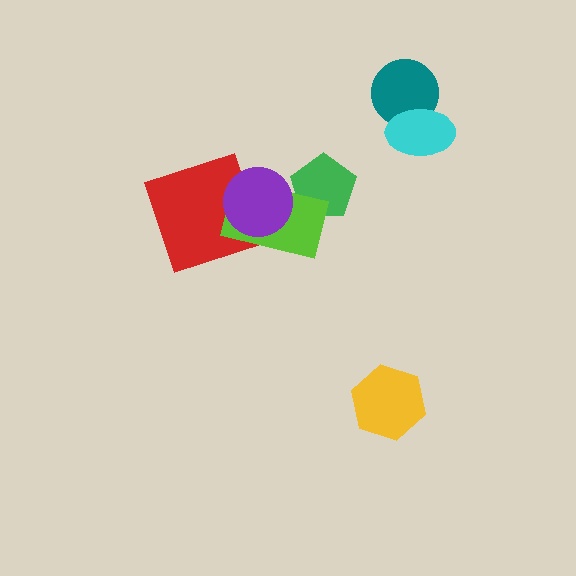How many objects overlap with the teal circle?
1 object overlaps with the teal circle.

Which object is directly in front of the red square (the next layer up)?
The lime rectangle is directly in front of the red square.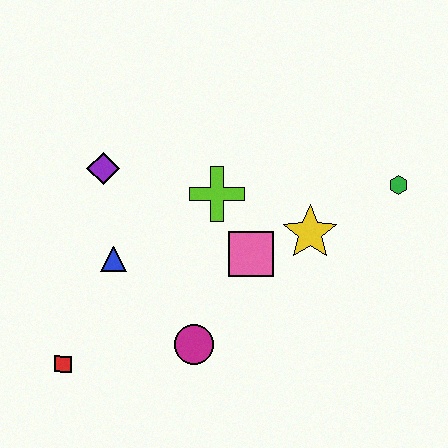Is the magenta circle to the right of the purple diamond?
Yes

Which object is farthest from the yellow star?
The red square is farthest from the yellow star.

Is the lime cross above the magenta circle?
Yes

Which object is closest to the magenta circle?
The pink square is closest to the magenta circle.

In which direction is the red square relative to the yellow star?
The red square is to the left of the yellow star.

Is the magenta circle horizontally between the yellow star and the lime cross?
No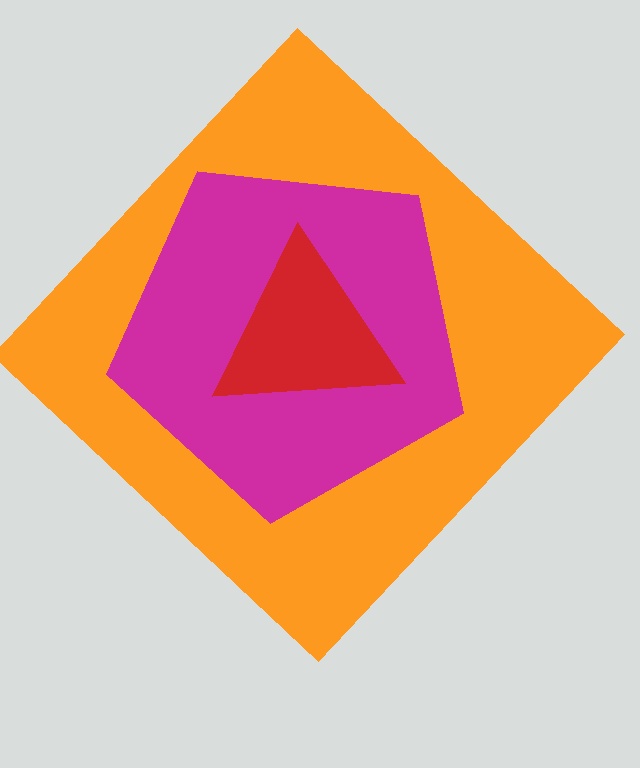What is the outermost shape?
The orange diamond.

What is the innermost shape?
The red triangle.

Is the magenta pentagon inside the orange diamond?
Yes.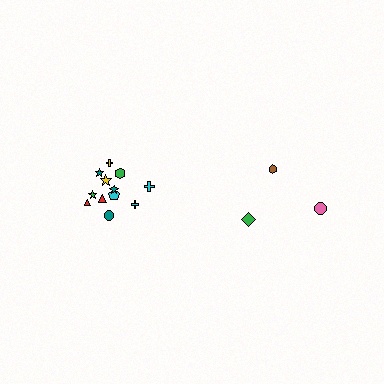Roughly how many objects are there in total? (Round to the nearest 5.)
Roughly 15 objects in total.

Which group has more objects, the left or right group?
The left group.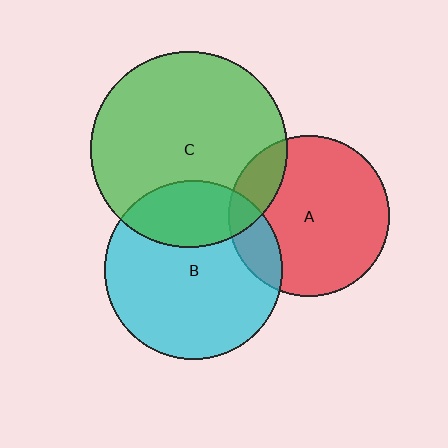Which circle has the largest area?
Circle C (green).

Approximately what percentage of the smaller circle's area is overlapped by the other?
Approximately 15%.